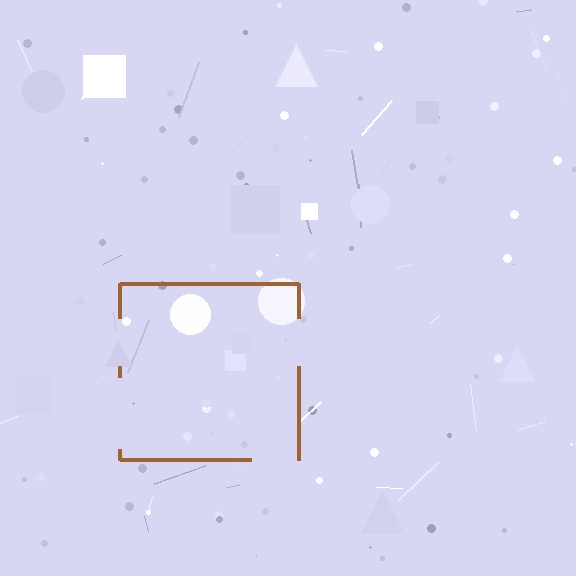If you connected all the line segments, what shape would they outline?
They would outline a square.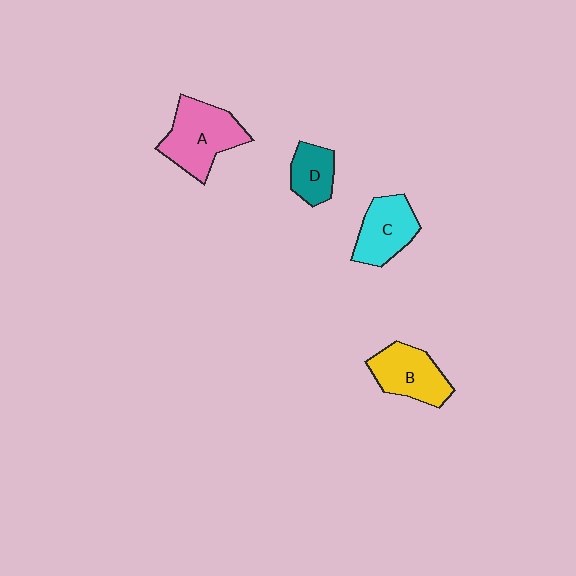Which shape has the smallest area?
Shape D (teal).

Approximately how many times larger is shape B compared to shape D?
Approximately 1.5 times.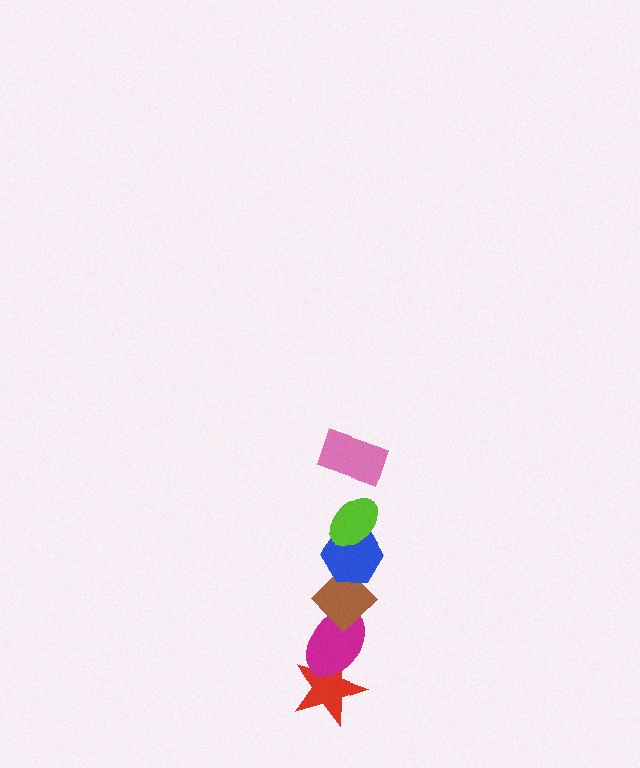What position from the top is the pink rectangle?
The pink rectangle is 1st from the top.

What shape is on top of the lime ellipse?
The pink rectangle is on top of the lime ellipse.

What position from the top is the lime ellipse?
The lime ellipse is 2nd from the top.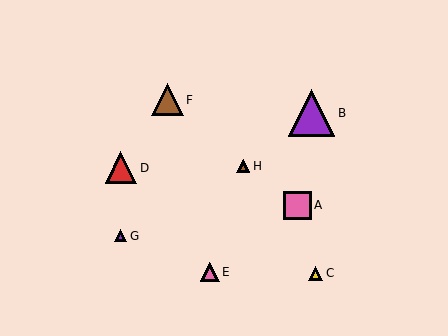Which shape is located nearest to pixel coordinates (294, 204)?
The pink square (labeled A) at (298, 205) is nearest to that location.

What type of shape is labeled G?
Shape G is a purple triangle.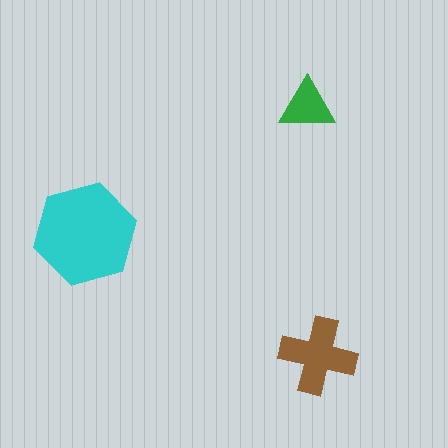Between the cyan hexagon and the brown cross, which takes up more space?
The cyan hexagon.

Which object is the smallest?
The green triangle.